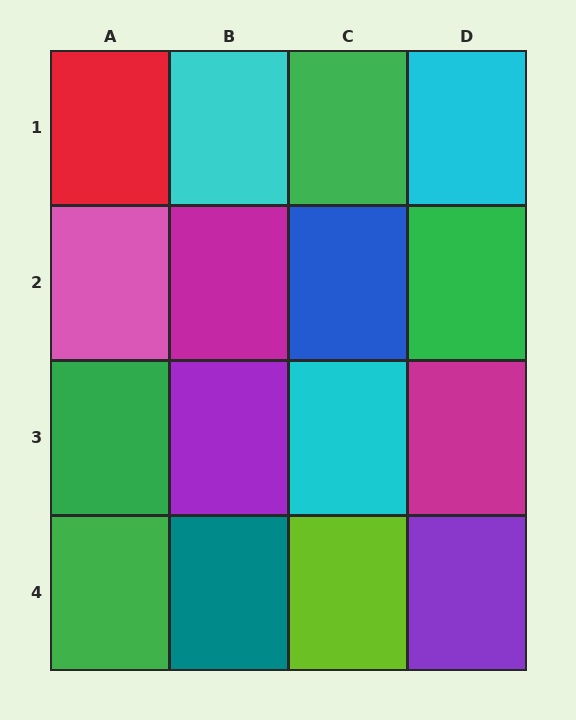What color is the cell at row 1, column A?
Red.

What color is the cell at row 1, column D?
Cyan.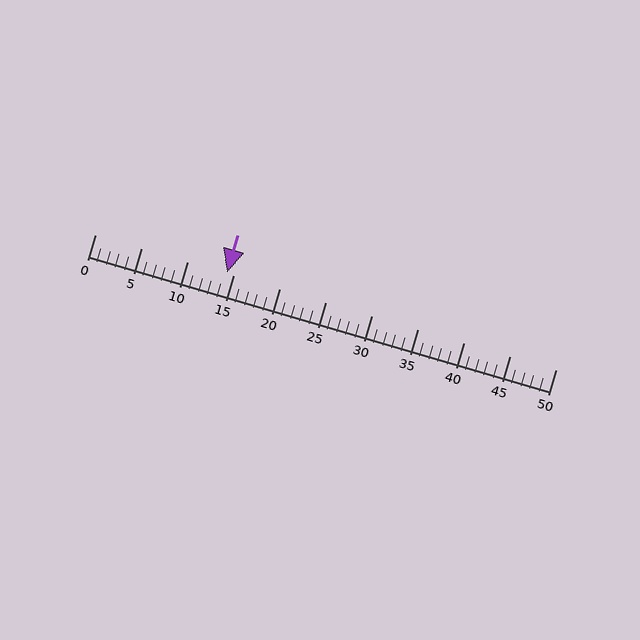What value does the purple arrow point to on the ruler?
The purple arrow points to approximately 14.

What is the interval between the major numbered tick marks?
The major tick marks are spaced 5 units apart.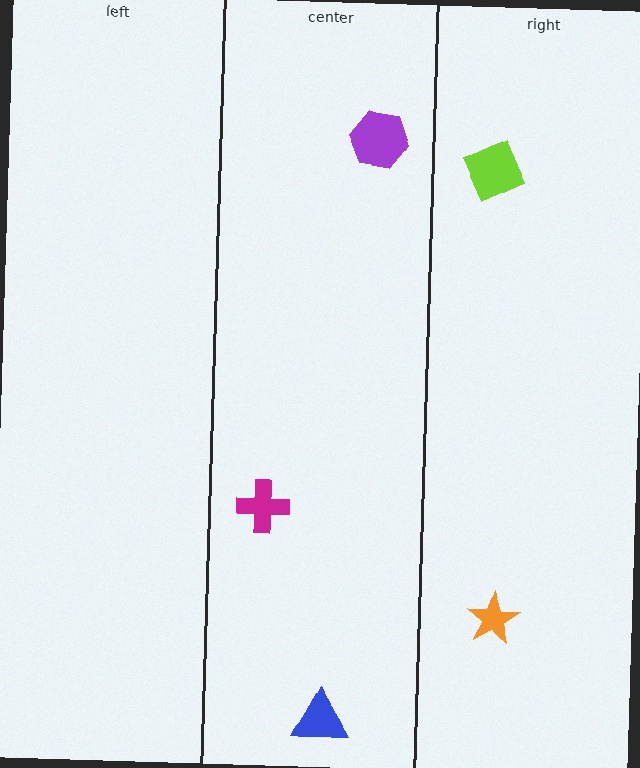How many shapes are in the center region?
3.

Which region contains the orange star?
The right region.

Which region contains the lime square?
The right region.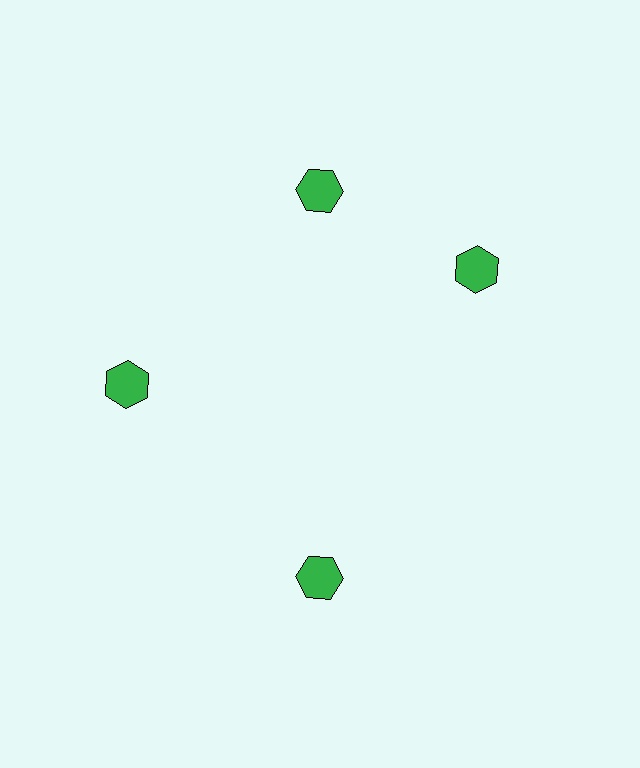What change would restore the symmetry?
The symmetry would be restored by rotating it back into even spacing with its neighbors so that all 4 hexagons sit at equal angles and equal distance from the center.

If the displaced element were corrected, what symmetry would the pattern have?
It would have 4-fold rotational symmetry — the pattern would map onto itself every 90 degrees.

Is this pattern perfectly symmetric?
No. The 4 green hexagons are arranged in a ring, but one element near the 3 o'clock position is rotated out of alignment along the ring, breaking the 4-fold rotational symmetry.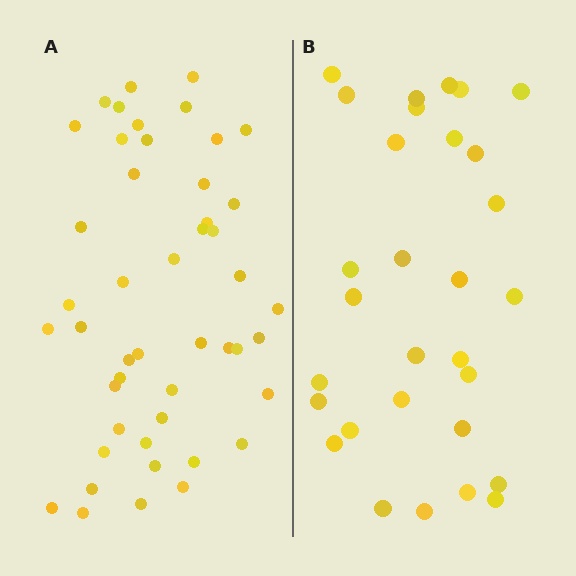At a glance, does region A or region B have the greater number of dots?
Region A (the left region) has more dots.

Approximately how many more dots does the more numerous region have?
Region A has approximately 15 more dots than region B.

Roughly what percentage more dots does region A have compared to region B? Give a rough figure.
About 55% more.